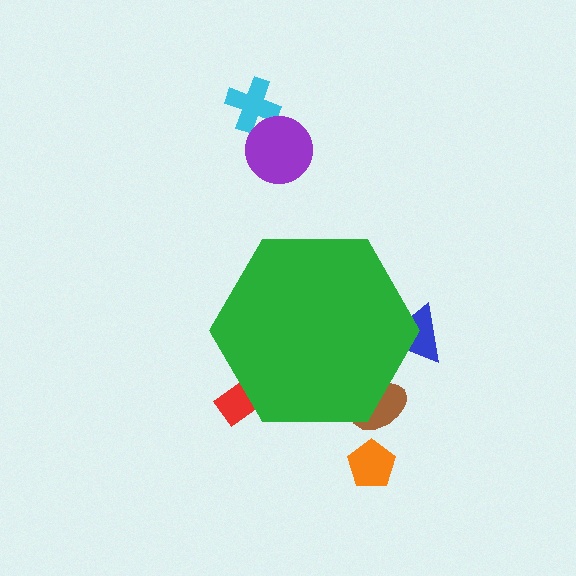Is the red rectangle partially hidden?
Yes, the red rectangle is partially hidden behind the green hexagon.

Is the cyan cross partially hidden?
No, the cyan cross is fully visible.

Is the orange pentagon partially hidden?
No, the orange pentagon is fully visible.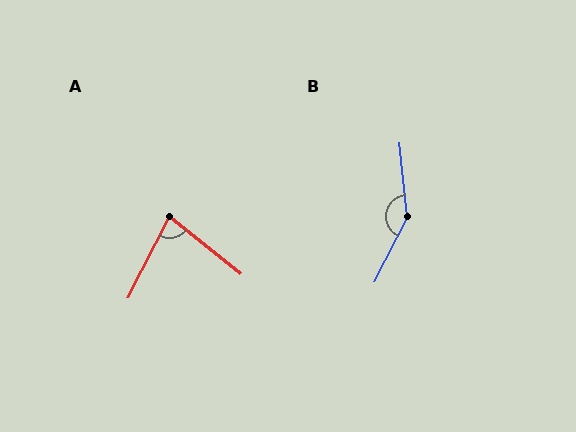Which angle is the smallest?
A, at approximately 78 degrees.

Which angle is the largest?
B, at approximately 148 degrees.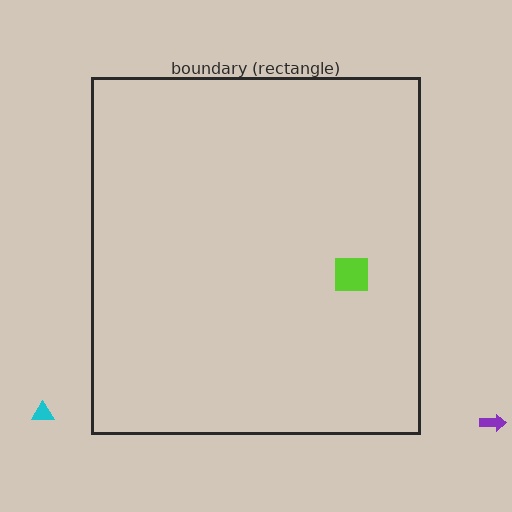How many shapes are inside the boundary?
1 inside, 2 outside.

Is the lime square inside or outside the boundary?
Inside.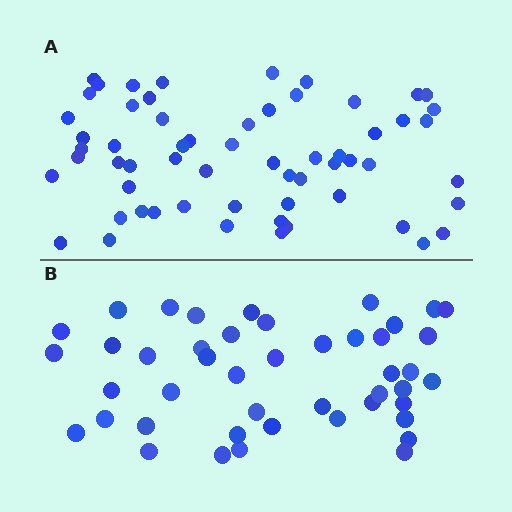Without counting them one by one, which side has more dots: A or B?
Region A (the top region) has more dots.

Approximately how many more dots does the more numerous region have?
Region A has approximately 15 more dots than region B.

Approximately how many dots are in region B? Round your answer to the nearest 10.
About 40 dots. (The exact count is 45, which rounds to 40.)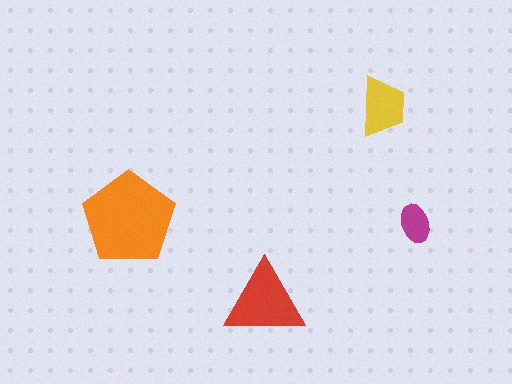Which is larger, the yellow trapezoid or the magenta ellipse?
The yellow trapezoid.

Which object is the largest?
The orange pentagon.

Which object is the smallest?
The magenta ellipse.